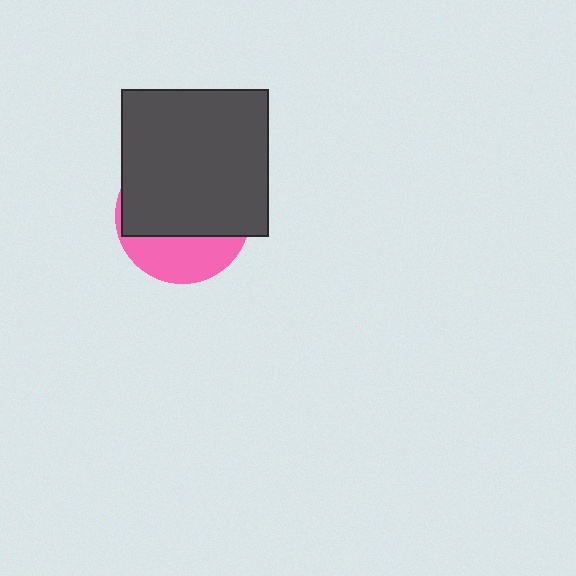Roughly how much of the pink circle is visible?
A small part of it is visible (roughly 32%).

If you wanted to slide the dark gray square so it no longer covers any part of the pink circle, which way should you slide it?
Slide it up — that is the most direct way to separate the two shapes.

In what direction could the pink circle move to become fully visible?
The pink circle could move down. That would shift it out from behind the dark gray square entirely.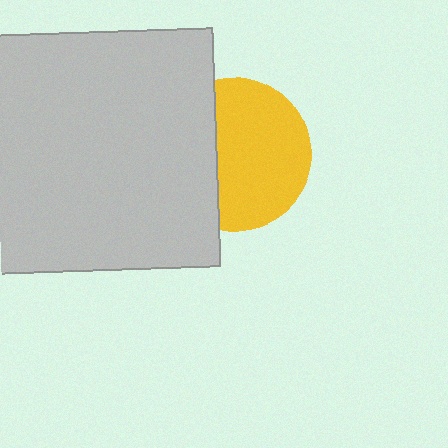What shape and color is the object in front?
The object in front is a light gray square.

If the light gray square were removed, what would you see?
You would see the complete yellow circle.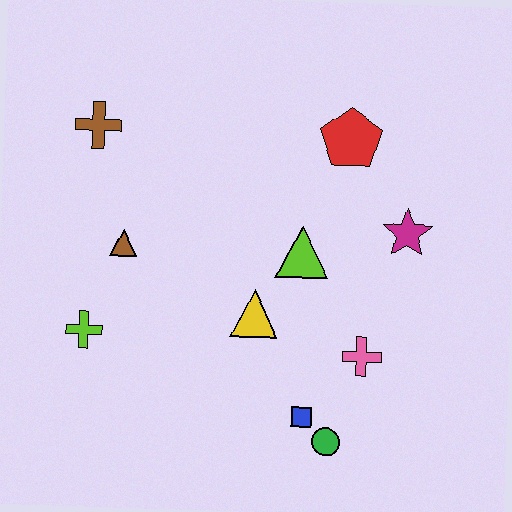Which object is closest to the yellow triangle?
The lime triangle is closest to the yellow triangle.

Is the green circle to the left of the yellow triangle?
No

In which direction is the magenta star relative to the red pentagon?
The magenta star is below the red pentagon.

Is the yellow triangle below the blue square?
No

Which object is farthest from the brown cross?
The green circle is farthest from the brown cross.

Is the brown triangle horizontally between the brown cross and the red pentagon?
Yes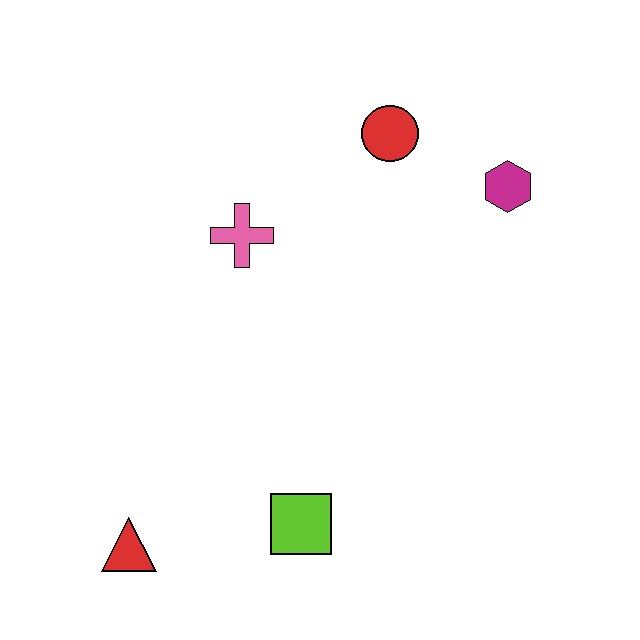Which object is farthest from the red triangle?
The magenta hexagon is farthest from the red triangle.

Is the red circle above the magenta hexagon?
Yes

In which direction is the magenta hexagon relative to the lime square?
The magenta hexagon is above the lime square.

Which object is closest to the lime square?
The red triangle is closest to the lime square.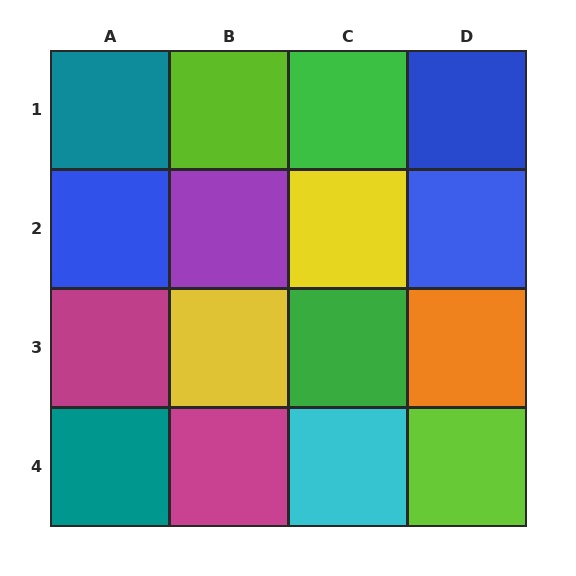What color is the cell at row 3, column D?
Orange.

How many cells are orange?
1 cell is orange.